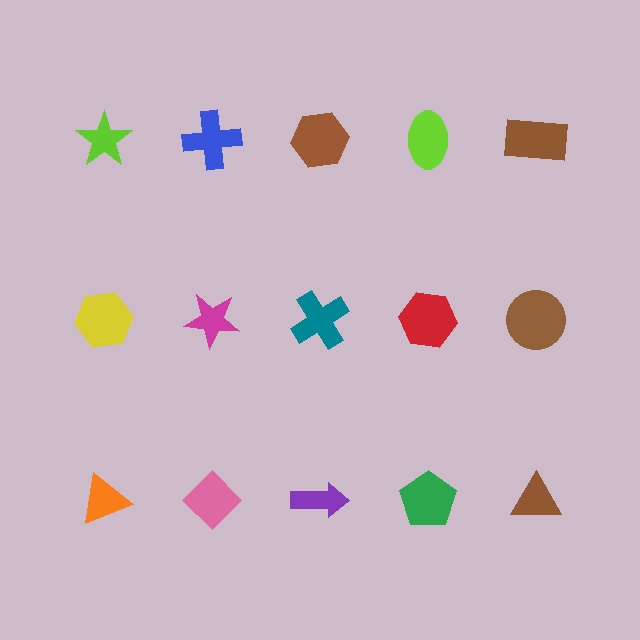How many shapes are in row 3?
5 shapes.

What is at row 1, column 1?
A lime star.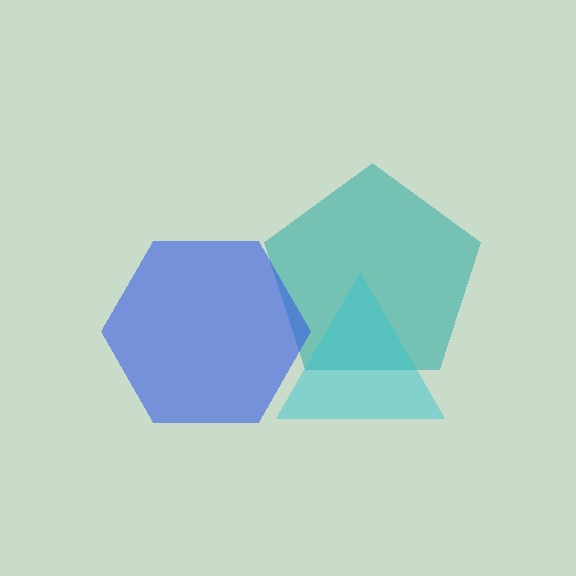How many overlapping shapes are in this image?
There are 3 overlapping shapes in the image.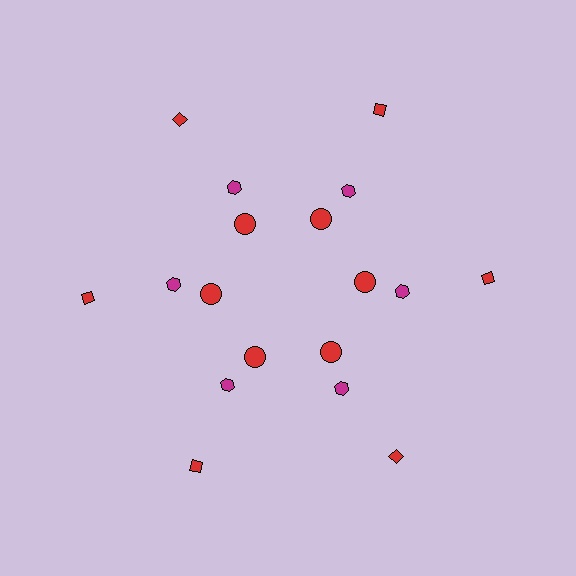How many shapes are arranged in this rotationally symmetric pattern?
There are 18 shapes, arranged in 6 groups of 3.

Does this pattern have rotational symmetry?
Yes, this pattern has 6-fold rotational symmetry. It looks the same after rotating 60 degrees around the center.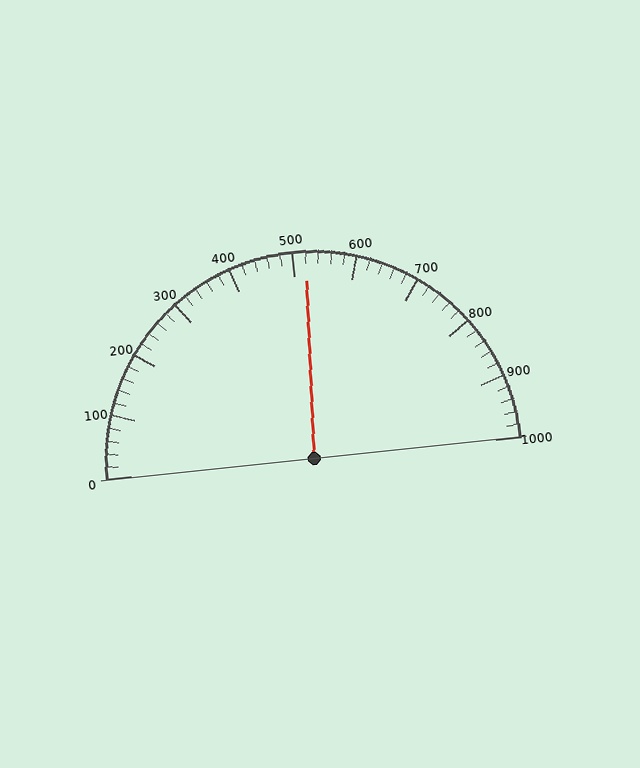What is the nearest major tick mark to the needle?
The nearest major tick mark is 500.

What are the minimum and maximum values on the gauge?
The gauge ranges from 0 to 1000.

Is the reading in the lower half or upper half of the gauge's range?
The reading is in the upper half of the range (0 to 1000).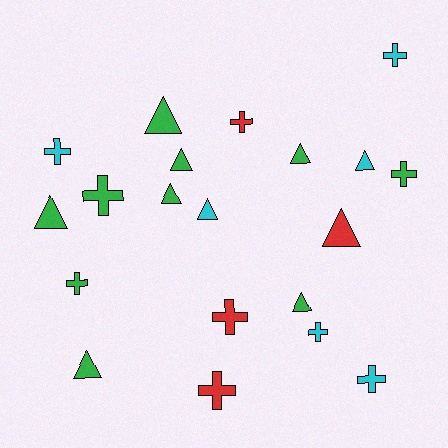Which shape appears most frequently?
Triangle, with 10 objects.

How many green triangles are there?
There are 7 green triangles.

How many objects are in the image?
There are 20 objects.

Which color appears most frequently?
Green, with 10 objects.